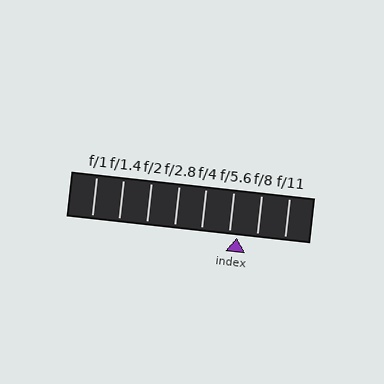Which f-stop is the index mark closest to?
The index mark is closest to f/5.6.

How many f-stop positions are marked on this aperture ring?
There are 8 f-stop positions marked.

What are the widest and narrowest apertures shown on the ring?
The widest aperture shown is f/1 and the narrowest is f/11.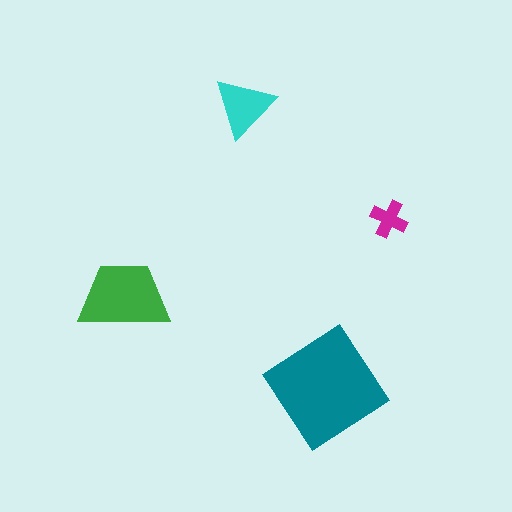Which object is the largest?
The teal diamond.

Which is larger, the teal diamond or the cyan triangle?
The teal diamond.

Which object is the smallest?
The magenta cross.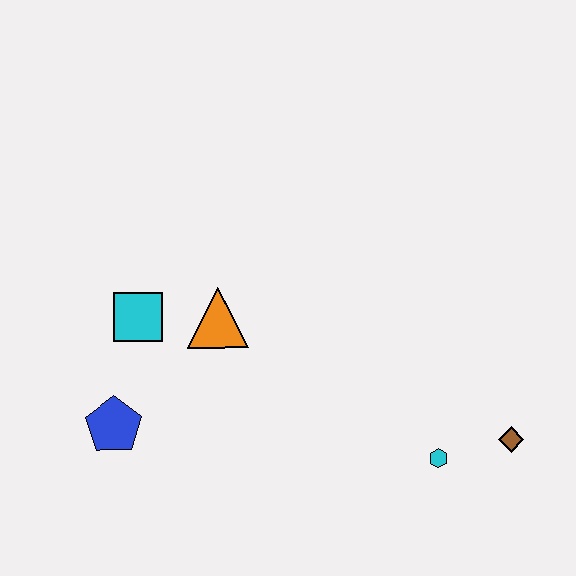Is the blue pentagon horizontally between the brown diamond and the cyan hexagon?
No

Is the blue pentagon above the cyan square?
No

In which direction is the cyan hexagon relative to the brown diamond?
The cyan hexagon is to the left of the brown diamond.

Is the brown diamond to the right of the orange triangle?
Yes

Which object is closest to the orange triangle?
The cyan square is closest to the orange triangle.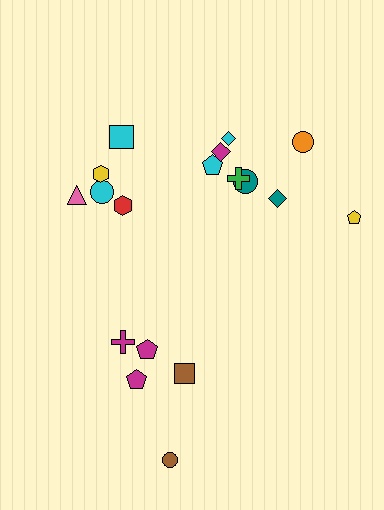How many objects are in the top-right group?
There are 8 objects.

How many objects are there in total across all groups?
There are 18 objects.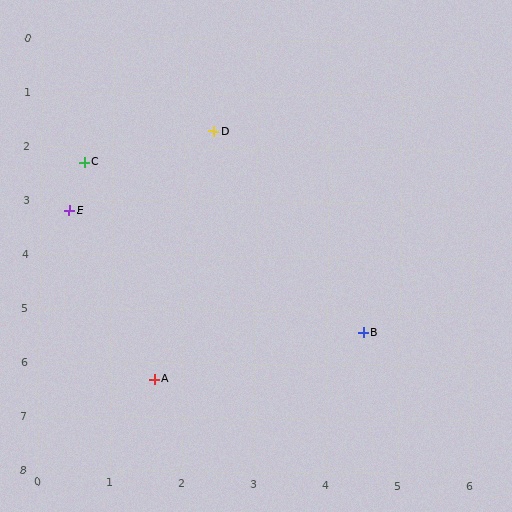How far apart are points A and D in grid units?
Points A and D are about 4.7 grid units apart.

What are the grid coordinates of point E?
Point E is at approximately (0.4, 3.2).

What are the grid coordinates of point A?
Point A is at approximately (1.6, 6.3).